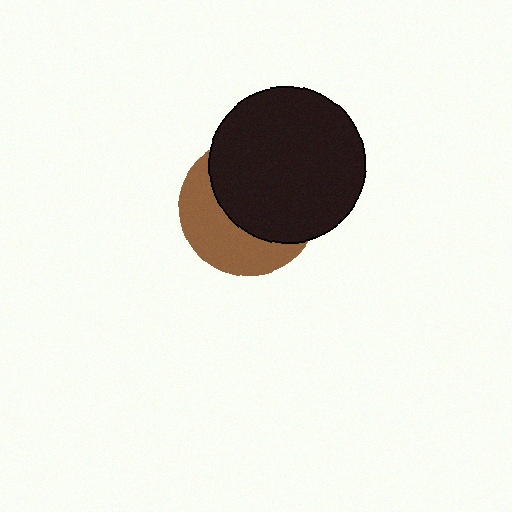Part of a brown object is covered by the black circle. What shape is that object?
It is a circle.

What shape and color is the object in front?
The object in front is a black circle.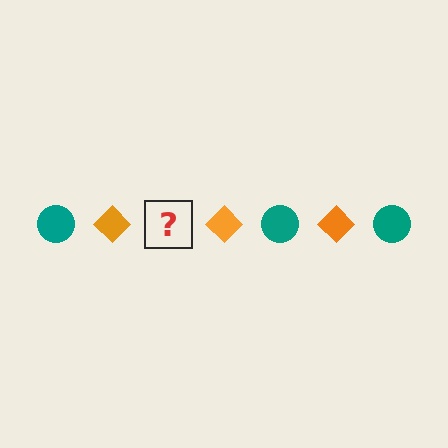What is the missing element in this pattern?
The missing element is a teal circle.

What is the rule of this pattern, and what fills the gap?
The rule is that the pattern alternates between teal circle and orange diamond. The gap should be filled with a teal circle.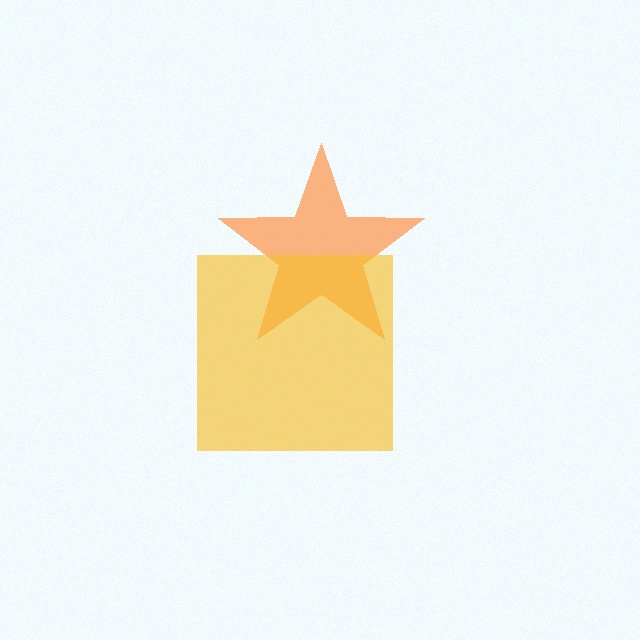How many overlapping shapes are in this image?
There are 2 overlapping shapes in the image.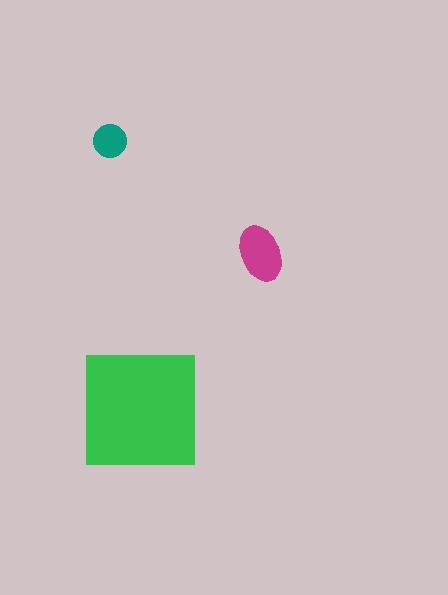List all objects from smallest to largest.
The teal circle, the magenta ellipse, the green square.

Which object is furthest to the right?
The magenta ellipse is rightmost.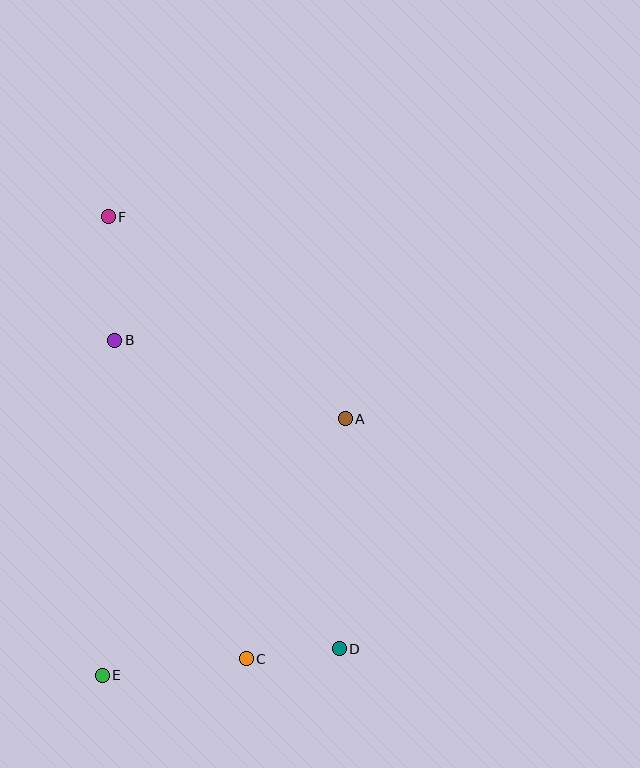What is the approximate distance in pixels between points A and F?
The distance between A and F is approximately 311 pixels.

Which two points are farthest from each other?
Points D and F are farthest from each other.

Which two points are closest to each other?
Points C and D are closest to each other.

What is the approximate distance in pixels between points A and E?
The distance between A and E is approximately 353 pixels.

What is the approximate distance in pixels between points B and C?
The distance between B and C is approximately 344 pixels.